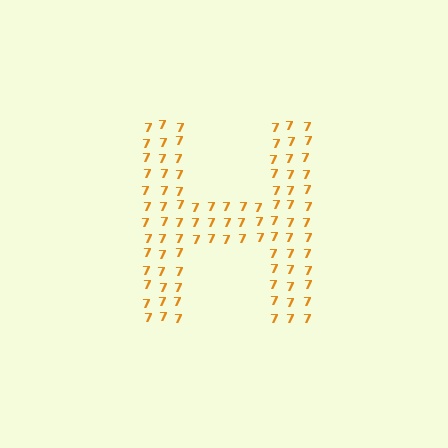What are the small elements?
The small elements are digit 7's.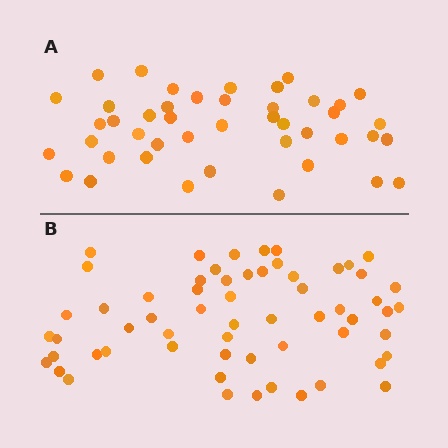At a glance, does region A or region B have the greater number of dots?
Region B (the bottom region) has more dots.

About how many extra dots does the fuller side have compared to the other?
Region B has approximately 15 more dots than region A.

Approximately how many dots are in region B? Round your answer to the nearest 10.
About 60 dots.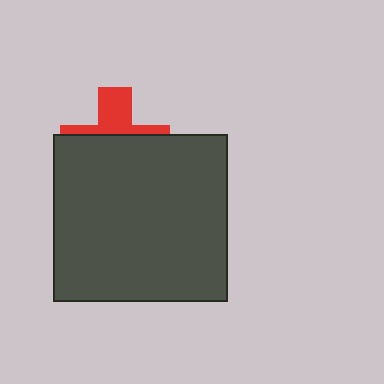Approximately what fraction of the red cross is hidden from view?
Roughly 66% of the red cross is hidden behind the dark gray rectangle.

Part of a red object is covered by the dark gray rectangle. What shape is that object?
It is a cross.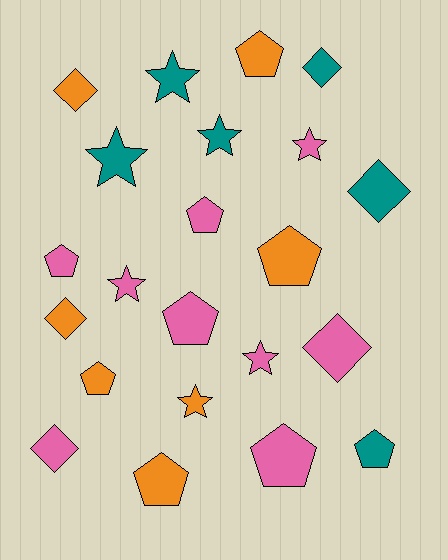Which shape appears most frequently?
Pentagon, with 9 objects.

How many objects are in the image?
There are 22 objects.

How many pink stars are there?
There are 3 pink stars.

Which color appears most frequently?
Pink, with 9 objects.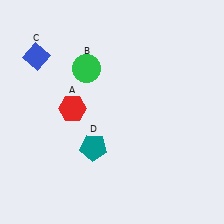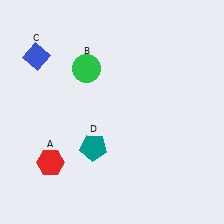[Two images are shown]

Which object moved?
The red hexagon (A) moved down.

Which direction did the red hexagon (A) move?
The red hexagon (A) moved down.